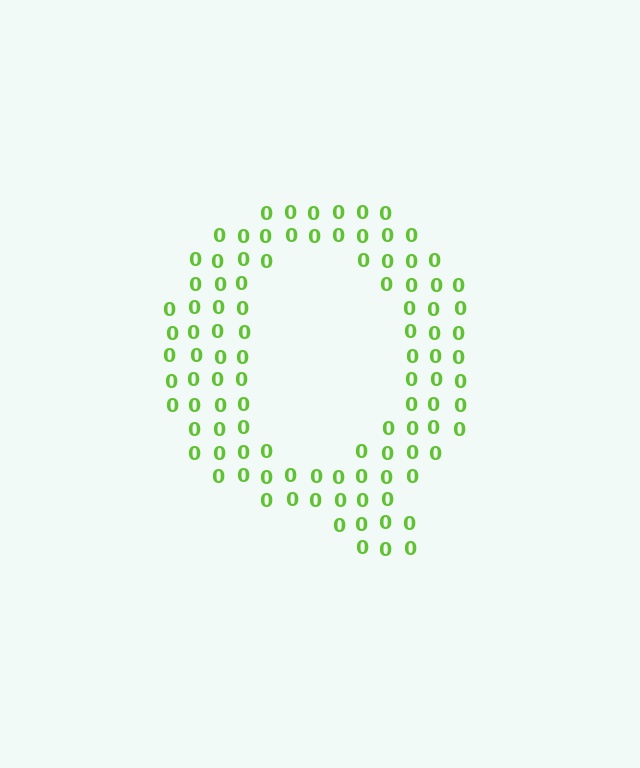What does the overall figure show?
The overall figure shows the letter Q.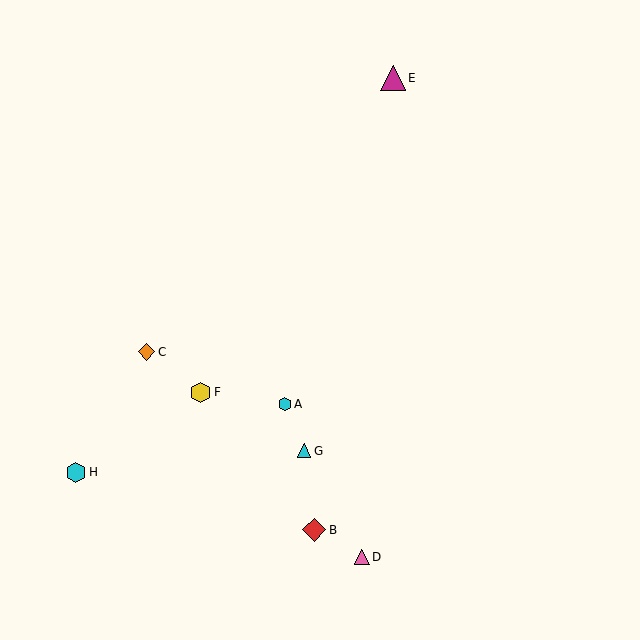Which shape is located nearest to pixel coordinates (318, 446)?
The cyan triangle (labeled G) at (304, 451) is nearest to that location.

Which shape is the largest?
The magenta triangle (labeled E) is the largest.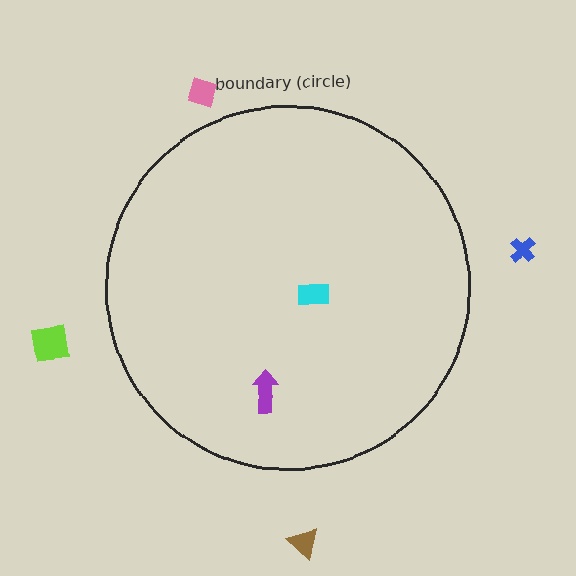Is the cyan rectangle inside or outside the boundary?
Inside.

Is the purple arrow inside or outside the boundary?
Inside.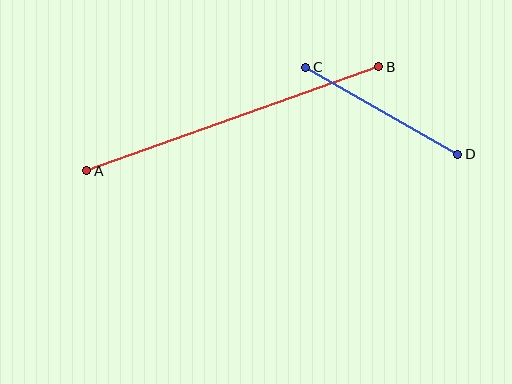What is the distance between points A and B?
The distance is approximately 310 pixels.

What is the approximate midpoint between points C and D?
The midpoint is at approximately (382, 111) pixels.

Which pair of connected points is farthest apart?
Points A and B are farthest apart.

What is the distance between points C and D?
The distance is approximately 175 pixels.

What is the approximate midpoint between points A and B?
The midpoint is at approximately (233, 119) pixels.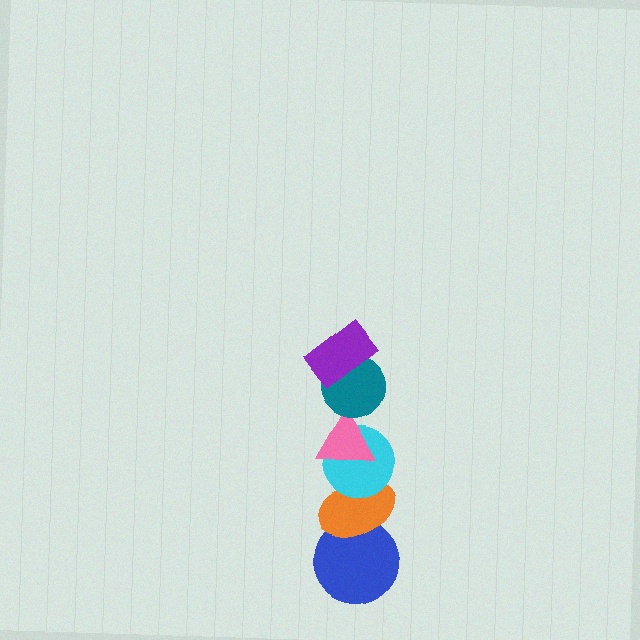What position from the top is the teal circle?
The teal circle is 2nd from the top.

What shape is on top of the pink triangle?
The teal circle is on top of the pink triangle.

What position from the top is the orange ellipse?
The orange ellipse is 5th from the top.